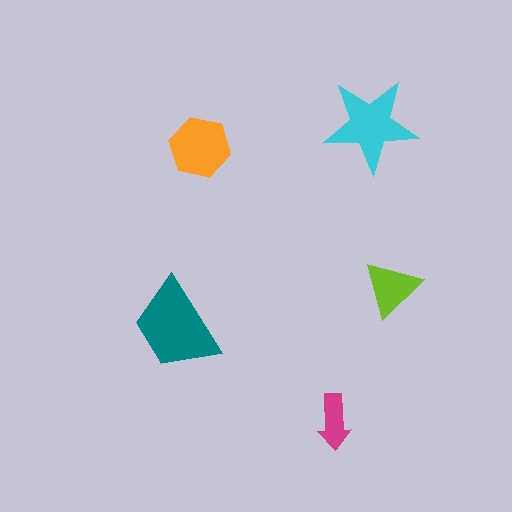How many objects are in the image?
There are 5 objects in the image.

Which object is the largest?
The teal trapezoid.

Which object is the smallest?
The magenta arrow.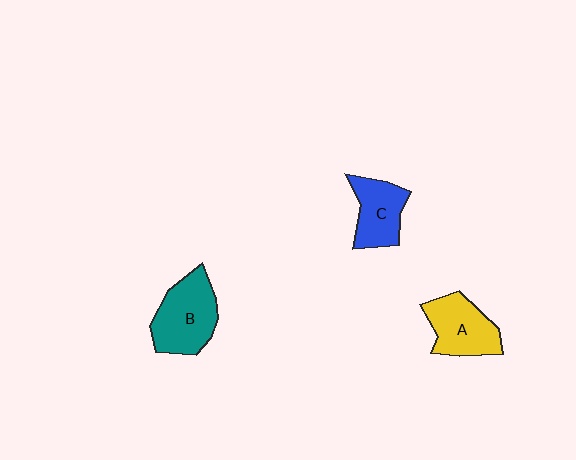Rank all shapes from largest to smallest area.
From largest to smallest: B (teal), A (yellow), C (blue).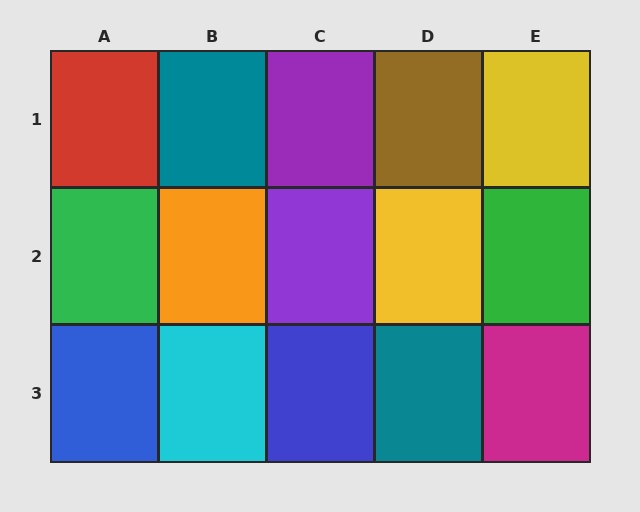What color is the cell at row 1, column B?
Teal.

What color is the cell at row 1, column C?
Purple.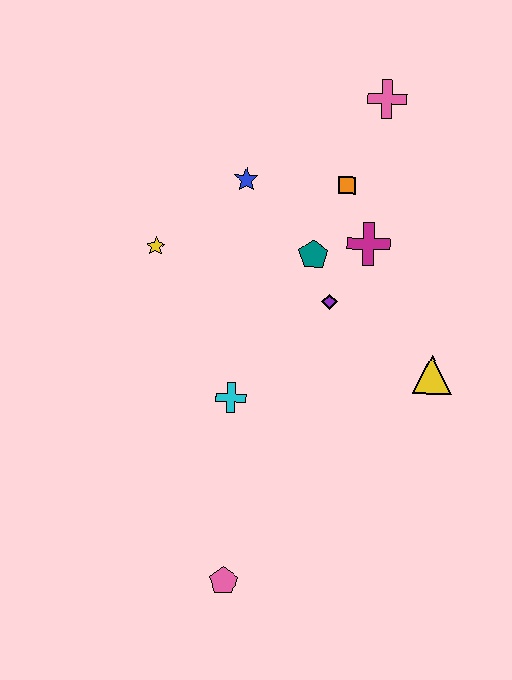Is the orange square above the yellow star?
Yes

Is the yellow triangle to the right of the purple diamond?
Yes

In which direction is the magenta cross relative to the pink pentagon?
The magenta cross is above the pink pentagon.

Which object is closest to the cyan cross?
The purple diamond is closest to the cyan cross.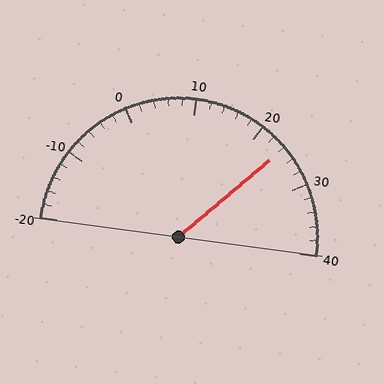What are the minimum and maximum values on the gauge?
The gauge ranges from -20 to 40.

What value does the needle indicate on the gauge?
The needle indicates approximately 24.